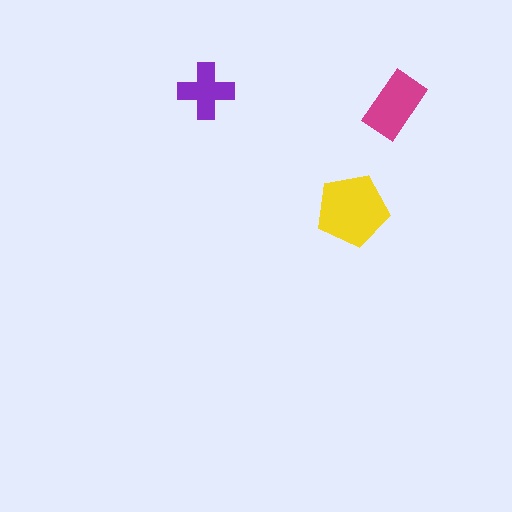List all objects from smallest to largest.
The purple cross, the magenta rectangle, the yellow pentagon.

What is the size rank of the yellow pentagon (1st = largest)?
1st.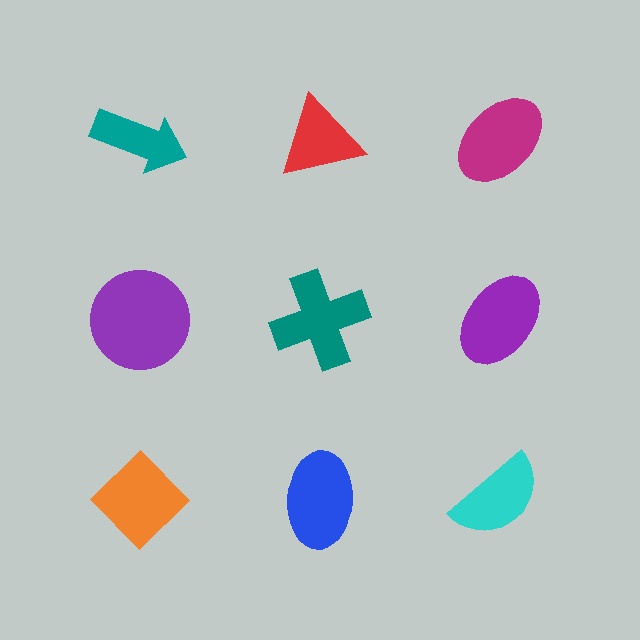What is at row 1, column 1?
A teal arrow.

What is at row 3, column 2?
A blue ellipse.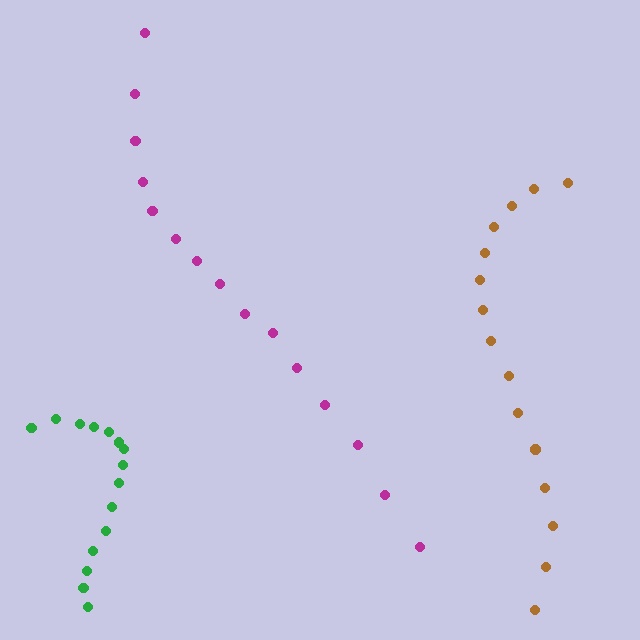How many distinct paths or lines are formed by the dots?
There are 3 distinct paths.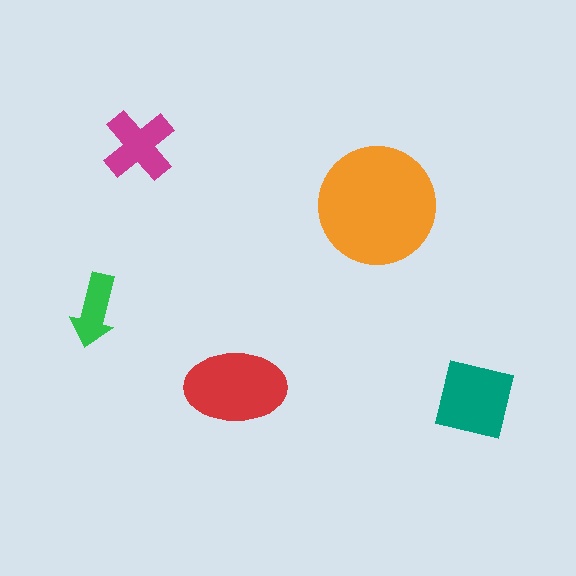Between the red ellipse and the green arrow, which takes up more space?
The red ellipse.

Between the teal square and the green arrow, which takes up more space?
The teal square.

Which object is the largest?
The orange circle.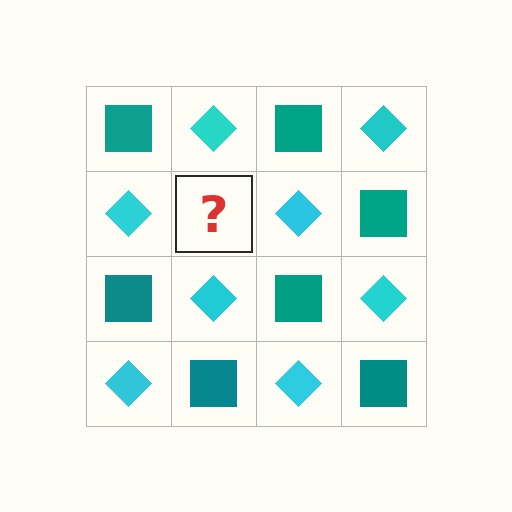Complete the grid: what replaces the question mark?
The question mark should be replaced with a teal square.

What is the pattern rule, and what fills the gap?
The rule is that it alternates teal square and cyan diamond in a checkerboard pattern. The gap should be filled with a teal square.